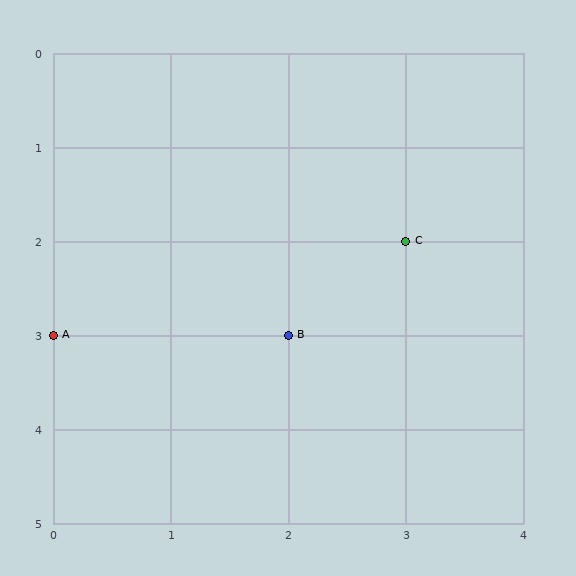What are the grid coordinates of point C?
Point C is at grid coordinates (3, 2).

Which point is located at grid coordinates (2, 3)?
Point B is at (2, 3).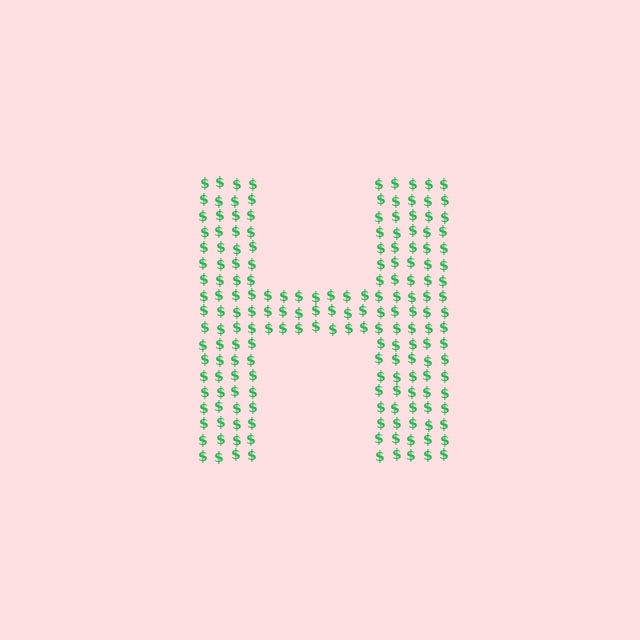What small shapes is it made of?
It is made of small dollar signs.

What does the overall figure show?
The overall figure shows the letter H.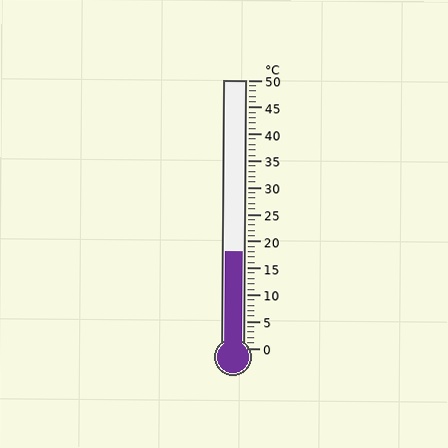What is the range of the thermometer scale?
The thermometer scale ranges from 0°C to 50°C.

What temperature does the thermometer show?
The thermometer shows approximately 18°C.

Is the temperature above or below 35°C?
The temperature is below 35°C.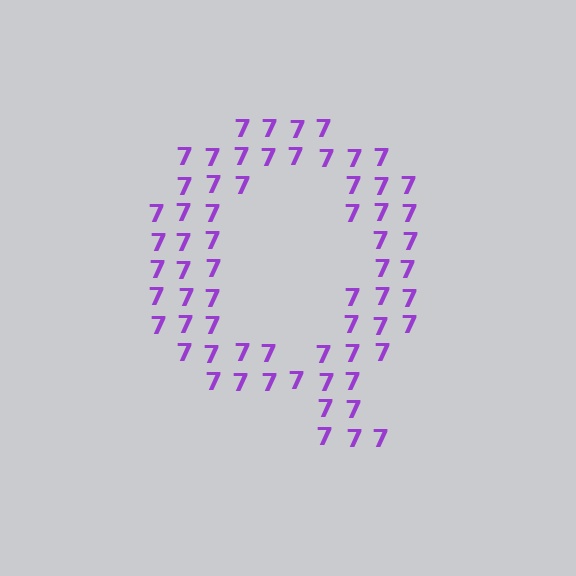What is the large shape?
The large shape is the letter Q.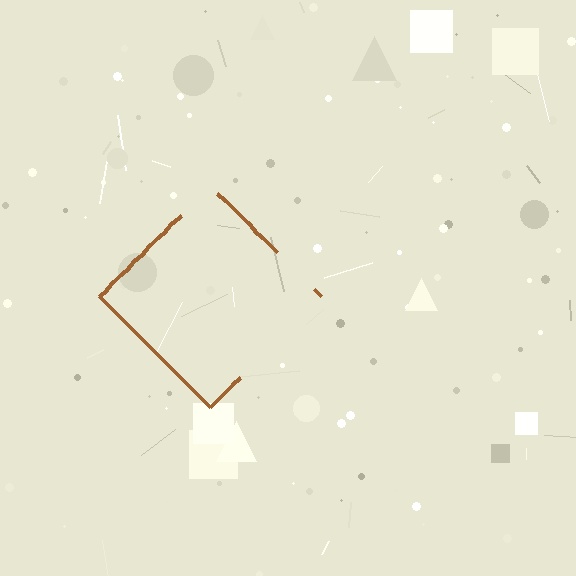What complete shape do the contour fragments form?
The contour fragments form a diamond.